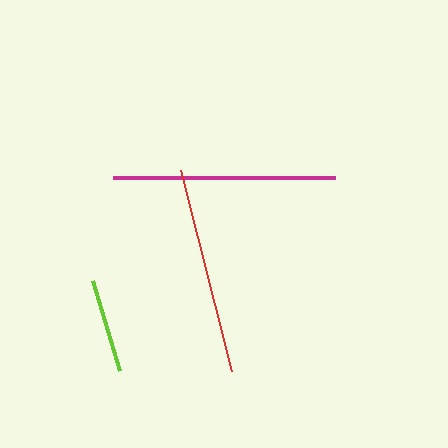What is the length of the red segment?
The red segment is approximately 207 pixels long.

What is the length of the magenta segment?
The magenta segment is approximately 221 pixels long.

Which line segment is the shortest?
The lime line is the shortest at approximately 94 pixels.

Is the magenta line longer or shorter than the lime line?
The magenta line is longer than the lime line.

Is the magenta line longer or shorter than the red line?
The magenta line is longer than the red line.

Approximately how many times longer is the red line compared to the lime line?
The red line is approximately 2.2 times the length of the lime line.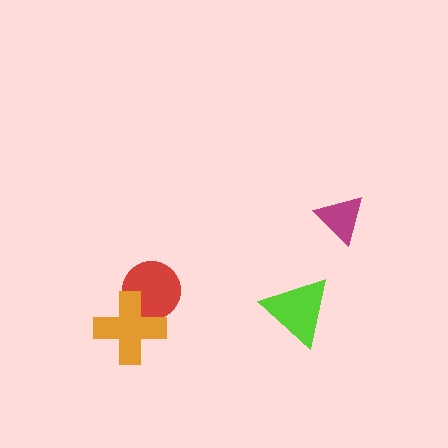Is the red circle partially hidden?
Yes, it is partially covered by another shape.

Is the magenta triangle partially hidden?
No, no other shape covers it.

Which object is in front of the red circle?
The orange cross is in front of the red circle.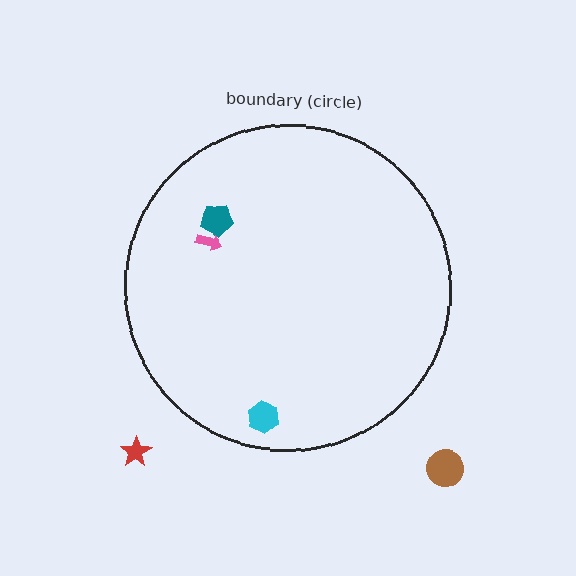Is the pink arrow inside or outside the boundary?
Inside.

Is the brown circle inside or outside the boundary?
Outside.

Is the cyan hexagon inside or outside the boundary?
Inside.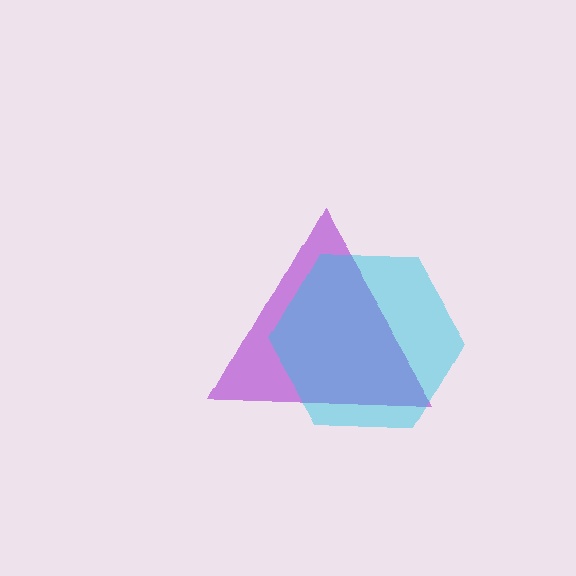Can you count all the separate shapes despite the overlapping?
Yes, there are 2 separate shapes.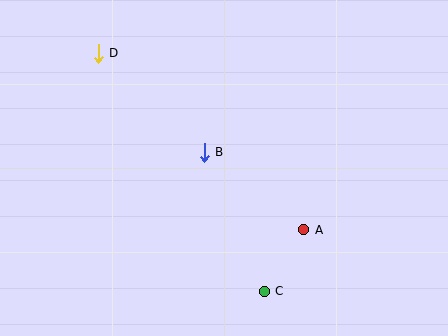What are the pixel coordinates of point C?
Point C is at (264, 291).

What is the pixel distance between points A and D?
The distance between A and D is 271 pixels.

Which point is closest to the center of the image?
Point B at (204, 152) is closest to the center.